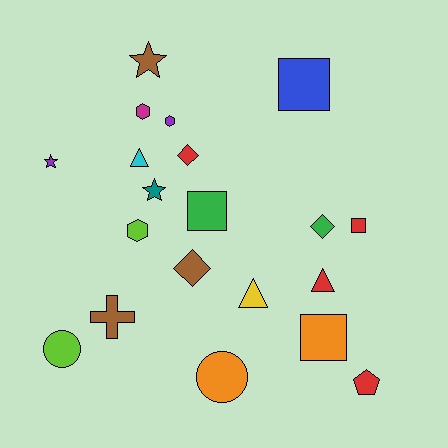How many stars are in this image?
There are 3 stars.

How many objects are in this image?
There are 20 objects.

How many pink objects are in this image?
There are no pink objects.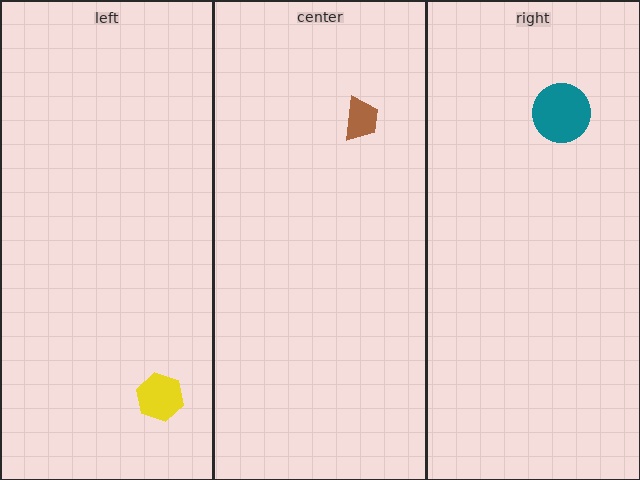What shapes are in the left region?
The yellow hexagon.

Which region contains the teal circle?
The right region.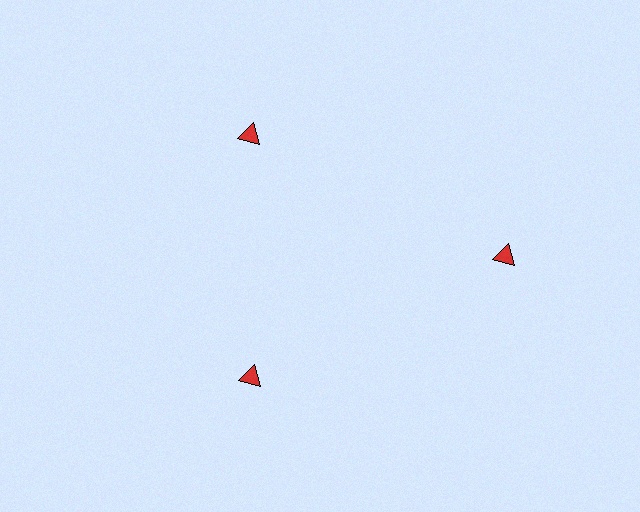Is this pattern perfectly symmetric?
No. The 3 red triangles are arranged in a ring, but one element near the 3 o'clock position is pushed outward from the center, breaking the 3-fold rotational symmetry.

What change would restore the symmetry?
The symmetry would be restored by moving it inward, back onto the ring so that all 3 triangles sit at equal angles and equal distance from the center.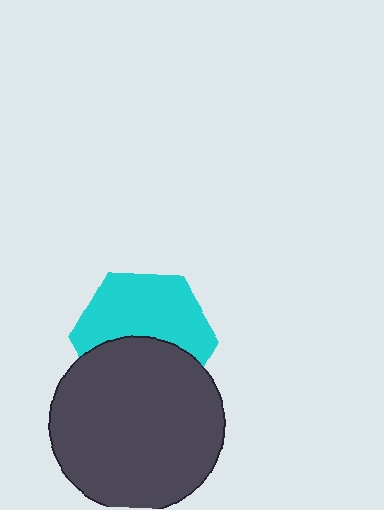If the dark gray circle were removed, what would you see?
You would see the complete cyan hexagon.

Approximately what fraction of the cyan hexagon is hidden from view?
Roughly 44% of the cyan hexagon is hidden behind the dark gray circle.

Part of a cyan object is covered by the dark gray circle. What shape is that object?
It is a hexagon.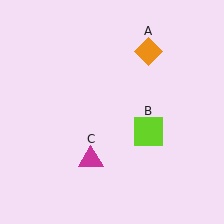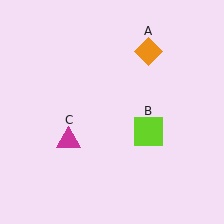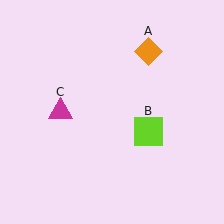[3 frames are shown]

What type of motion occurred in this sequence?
The magenta triangle (object C) rotated clockwise around the center of the scene.